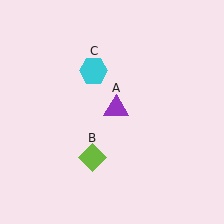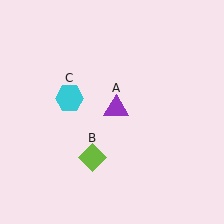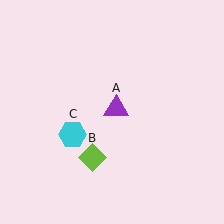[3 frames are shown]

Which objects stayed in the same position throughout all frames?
Purple triangle (object A) and lime diamond (object B) remained stationary.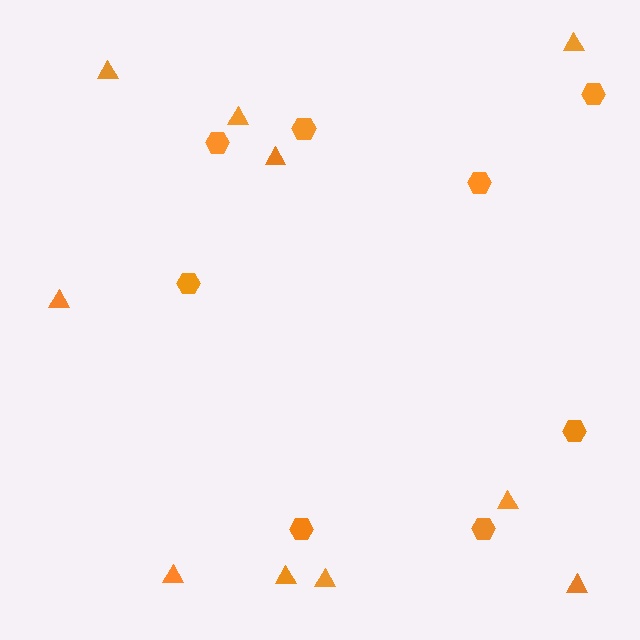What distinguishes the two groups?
There are 2 groups: one group of triangles (10) and one group of hexagons (8).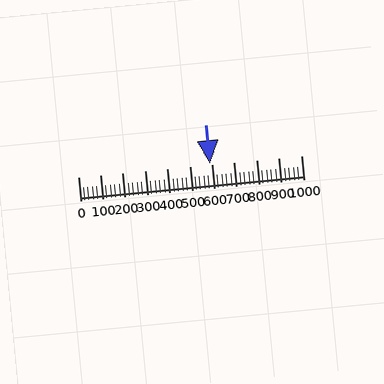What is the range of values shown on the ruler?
The ruler shows values from 0 to 1000.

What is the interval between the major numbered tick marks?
The major tick marks are spaced 100 units apart.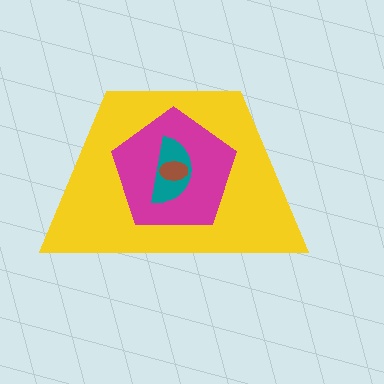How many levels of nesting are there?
4.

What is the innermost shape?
The brown ellipse.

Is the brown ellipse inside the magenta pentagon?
Yes.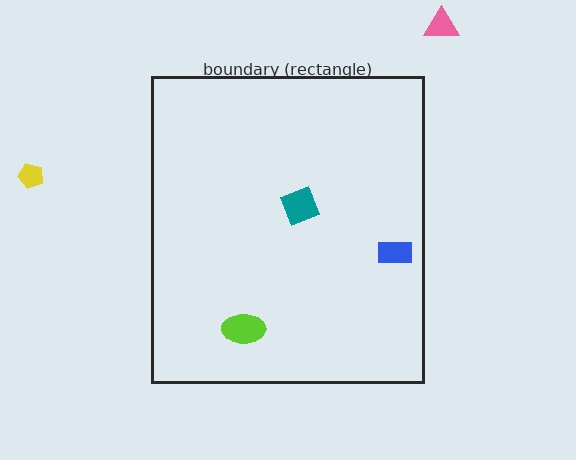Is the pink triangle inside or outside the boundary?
Outside.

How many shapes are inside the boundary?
3 inside, 2 outside.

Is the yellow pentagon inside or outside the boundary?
Outside.